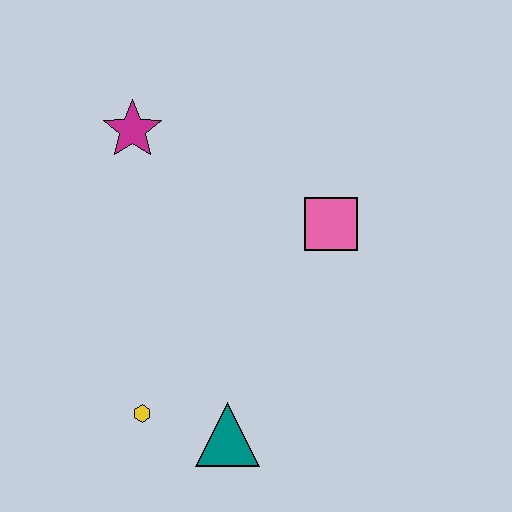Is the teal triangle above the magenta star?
No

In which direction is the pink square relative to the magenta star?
The pink square is to the right of the magenta star.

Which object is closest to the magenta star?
The pink square is closest to the magenta star.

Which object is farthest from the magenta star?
The teal triangle is farthest from the magenta star.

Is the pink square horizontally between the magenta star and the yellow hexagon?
No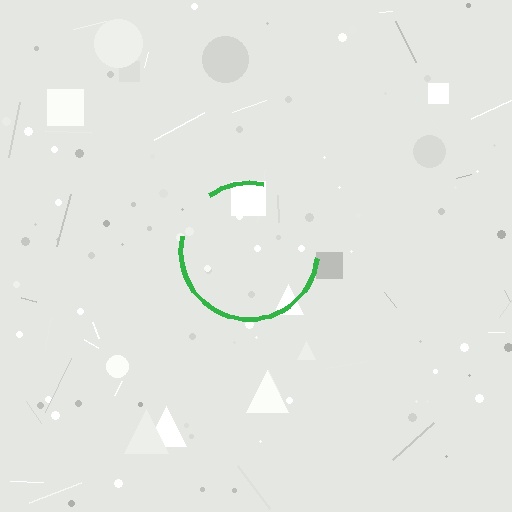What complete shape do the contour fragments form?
The contour fragments form a circle.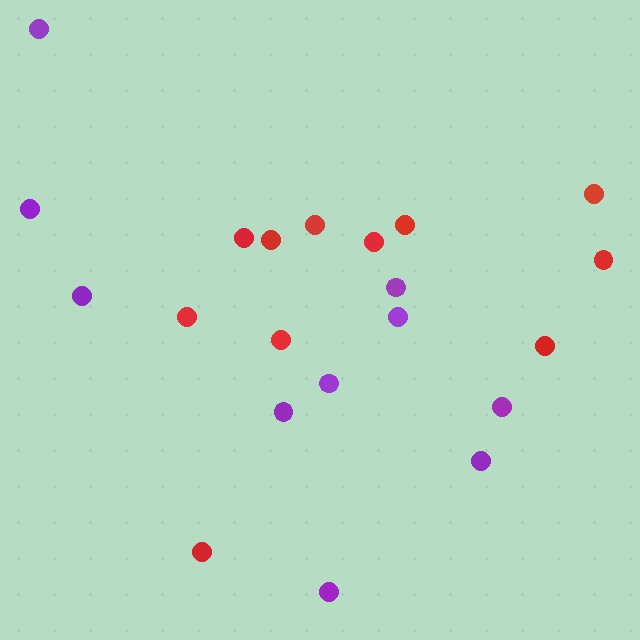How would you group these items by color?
There are 2 groups: one group of purple circles (10) and one group of red circles (11).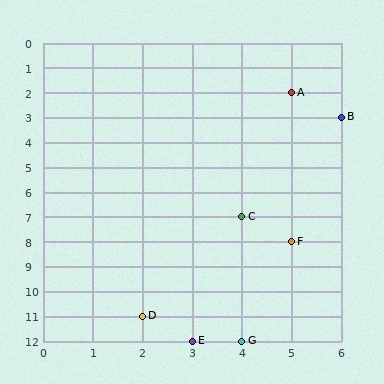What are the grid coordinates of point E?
Point E is at grid coordinates (3, 12).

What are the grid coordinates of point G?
Point G is at grid coordinates (4, 12).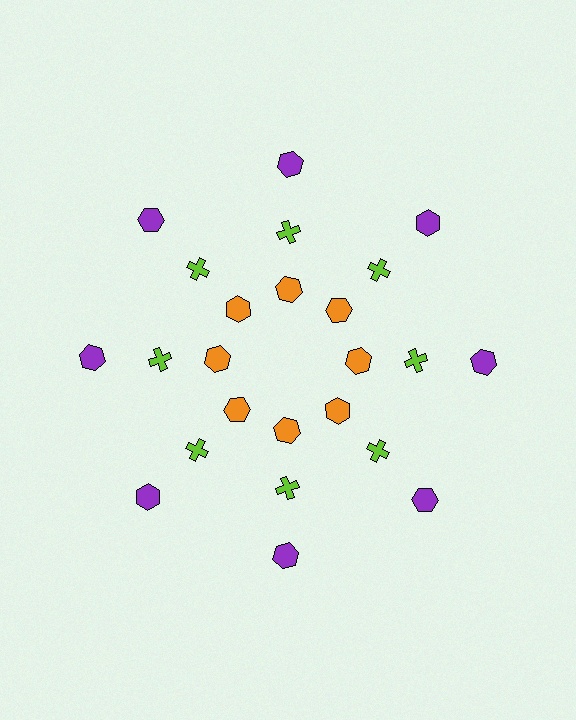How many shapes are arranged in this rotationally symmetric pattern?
There are 24 shapes, arranged in 8 groups of 3.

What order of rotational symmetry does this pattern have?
This pattern has 8-fold rotational symmetry.